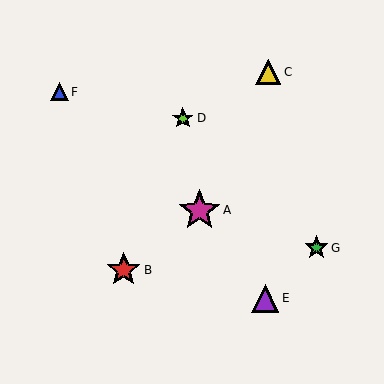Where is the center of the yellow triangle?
The center of the yellow triangle is at (268, 72).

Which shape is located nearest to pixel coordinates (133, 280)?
The red star (labeled B) at (124, 270) is nearest to that location.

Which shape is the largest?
The magenta star (labeled A) is the largest.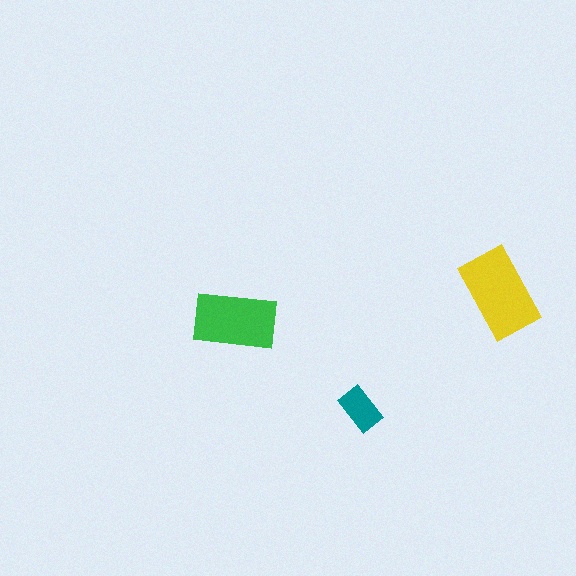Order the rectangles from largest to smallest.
the yellow one, the green one, the teal one.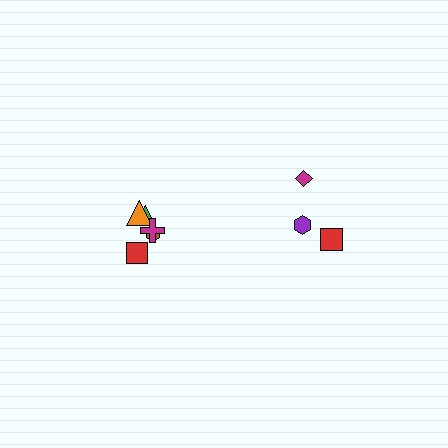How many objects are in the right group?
There are 3 objects.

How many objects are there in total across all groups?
There are 8 objects.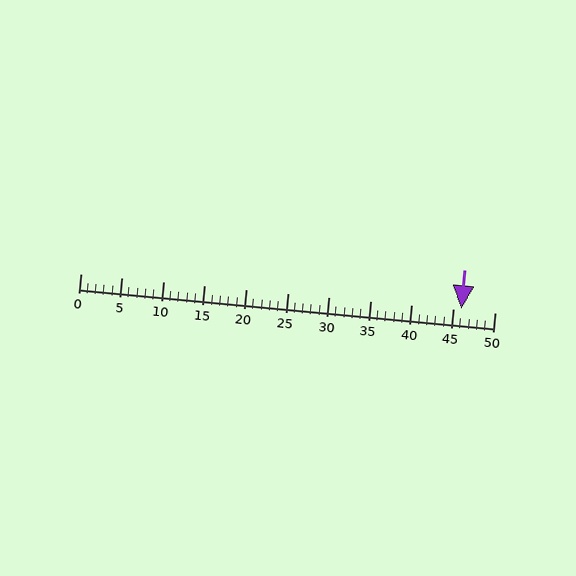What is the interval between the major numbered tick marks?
The major tick marks are spaced 5 units apart.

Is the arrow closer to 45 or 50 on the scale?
The arrow is closer to 45.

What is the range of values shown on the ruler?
The ruler shows values from 0 to 50.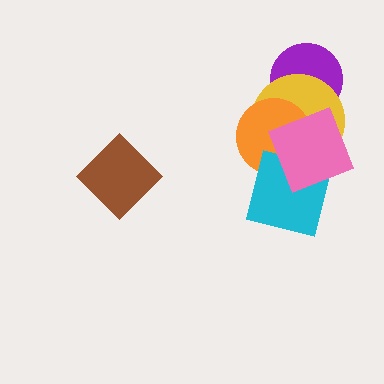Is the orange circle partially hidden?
Yes, it is partially covered by another shape.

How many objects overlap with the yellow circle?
4 objects overlap with the yellow circle.